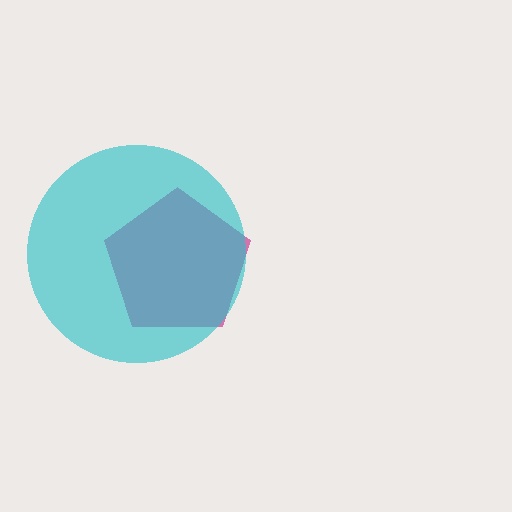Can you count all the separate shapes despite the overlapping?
Yes, there are 2 separate shapes.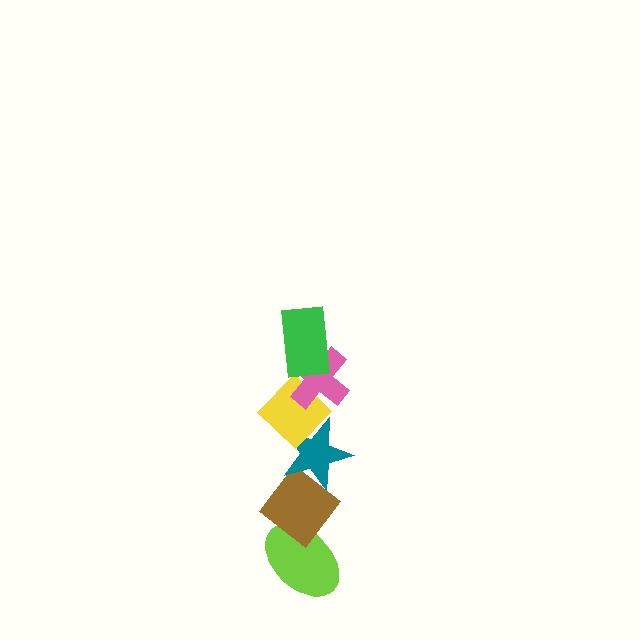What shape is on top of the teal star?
The yellow diamond is on top of the teal star.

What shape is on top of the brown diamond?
The teal star is on top of the brown diamond.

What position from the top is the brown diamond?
The brown diamond is 5th from the top.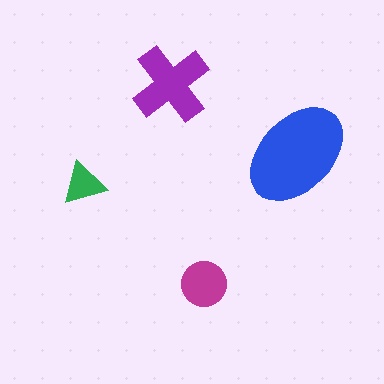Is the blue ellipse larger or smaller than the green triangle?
Larger.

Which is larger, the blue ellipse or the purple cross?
The blue ellipse.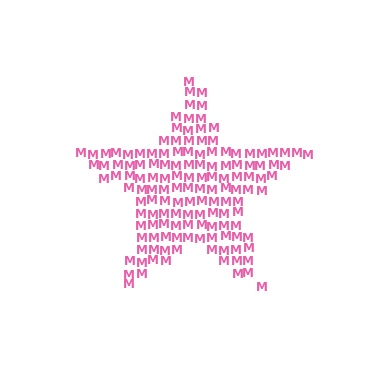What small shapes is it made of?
It is made of small letter M's.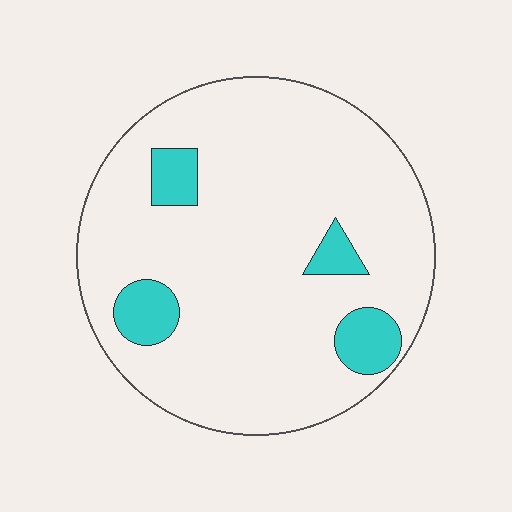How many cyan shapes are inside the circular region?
4.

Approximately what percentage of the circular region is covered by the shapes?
Approximately 10%.